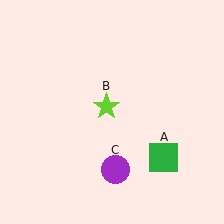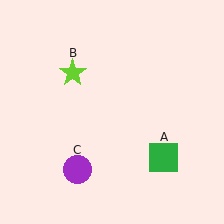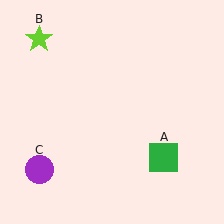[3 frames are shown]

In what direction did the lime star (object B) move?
The lime star (object B) moved up and to the left.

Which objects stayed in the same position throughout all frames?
Green square (object A) remained stationary.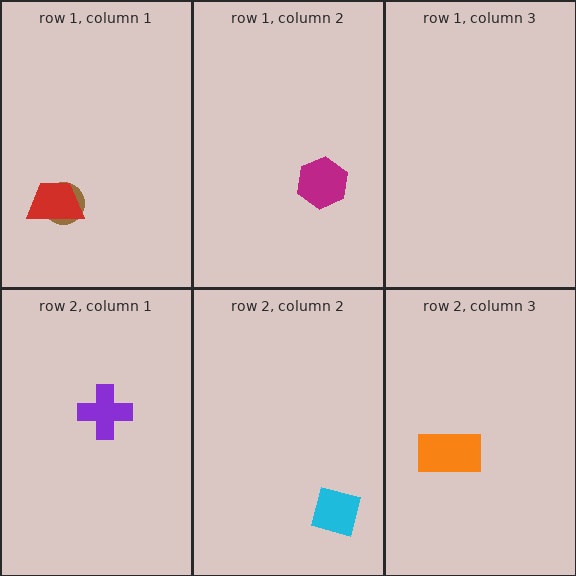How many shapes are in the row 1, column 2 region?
1.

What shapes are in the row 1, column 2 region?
The magenta hexagon.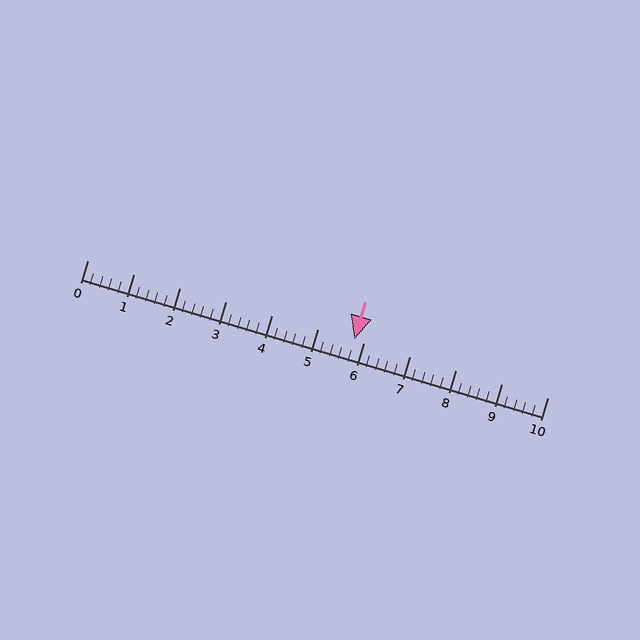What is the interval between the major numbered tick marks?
The major tick marks are spaced 1 units apart.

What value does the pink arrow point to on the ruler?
The pink arrow points to approximately 5.8.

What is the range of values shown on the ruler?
The ruler shows values from 0 to 10.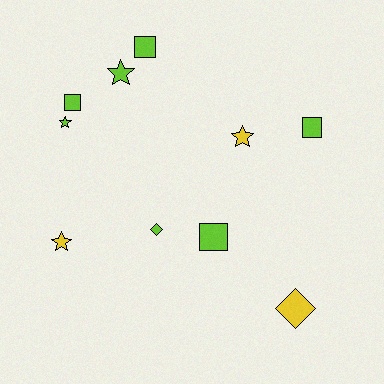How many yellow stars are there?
There are 2 yellow stars.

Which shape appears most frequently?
Star, with 4 objects.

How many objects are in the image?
There are 10 objects.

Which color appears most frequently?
Lime, with 7 objects.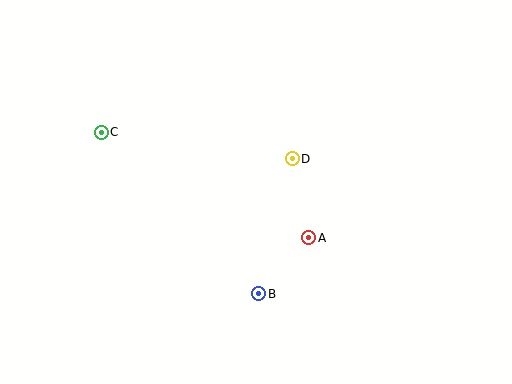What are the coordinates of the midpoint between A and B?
The midpoint between A and B is at (284, 266).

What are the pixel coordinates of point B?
Point B is at (259, 294).